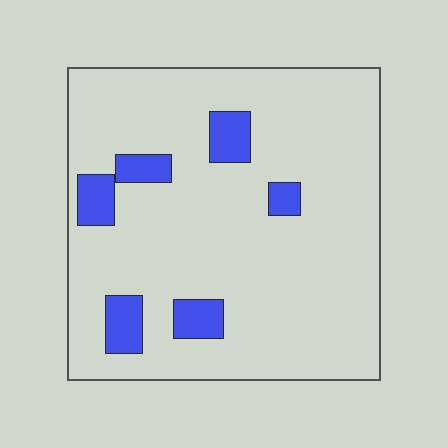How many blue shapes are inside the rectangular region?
6.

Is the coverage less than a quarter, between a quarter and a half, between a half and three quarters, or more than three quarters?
Less than a quarter.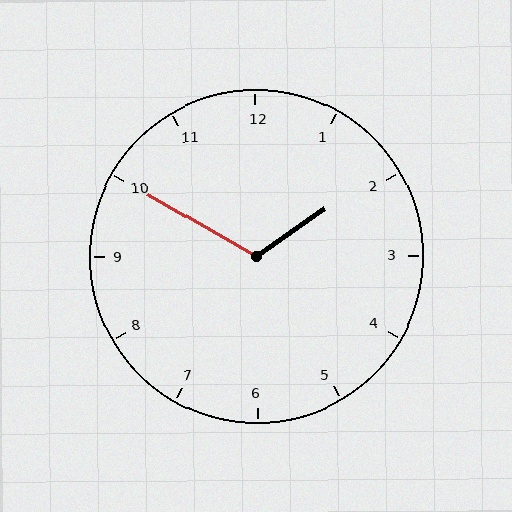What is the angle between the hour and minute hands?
Approximately 115 degrees.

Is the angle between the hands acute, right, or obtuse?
It is obtuse.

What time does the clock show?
1:50.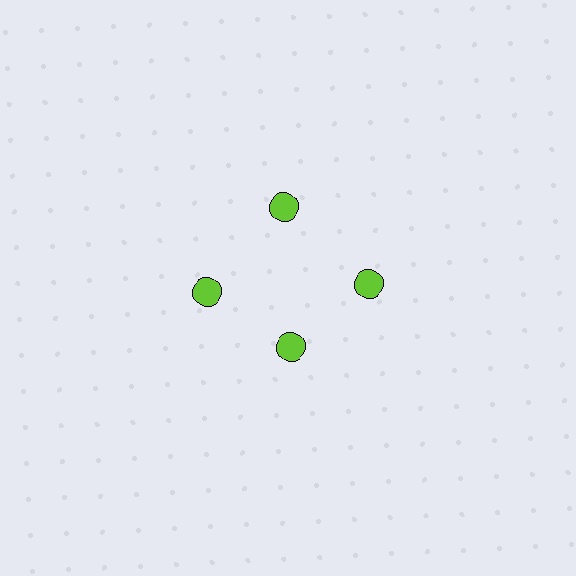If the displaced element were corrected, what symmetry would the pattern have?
It would have 4-fold rotational symmetry — the pattern would map onto itself every 90 degrees.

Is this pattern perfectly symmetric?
No. The 4 lime circles are arranged in a ring, but one element near the 6 o'clock position is pulled inward toward the center, breaking the 4-fold rotational symmetry.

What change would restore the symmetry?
The symmetry would be restored by moving it outward, back onto the ring so that all 4 circles sit at equal angles and equal distance from the center.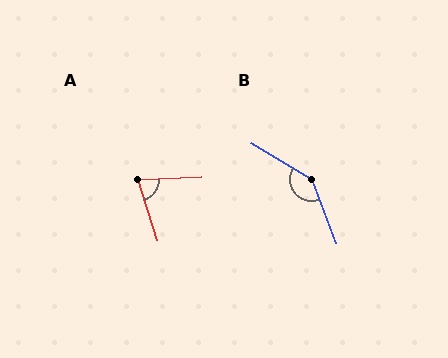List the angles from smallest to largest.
A (74°), B (141°).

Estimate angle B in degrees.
Approximately 141 degrees.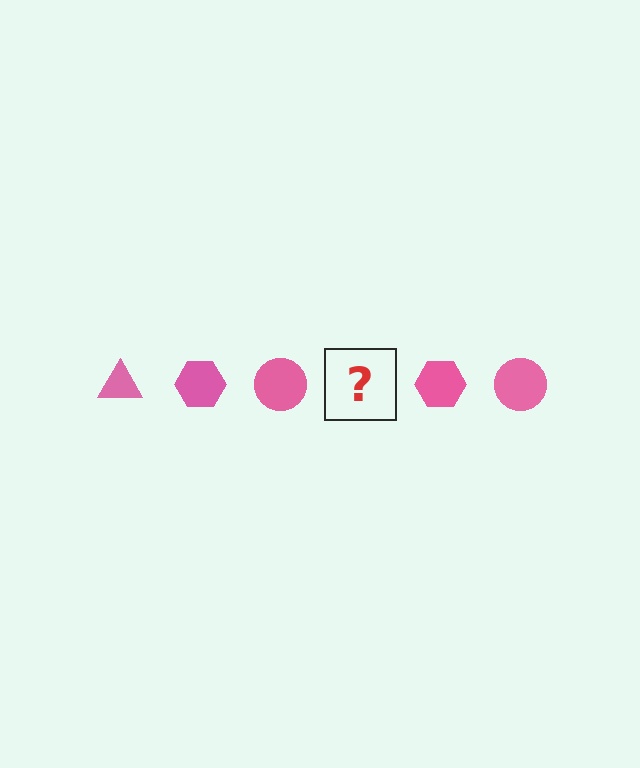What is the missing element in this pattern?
The missing element is a pink triangle.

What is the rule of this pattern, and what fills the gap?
The rule is that the pattern cycles through triangle, hexagon, circle shapes in pink. The gap should be filled with a pink triangle.